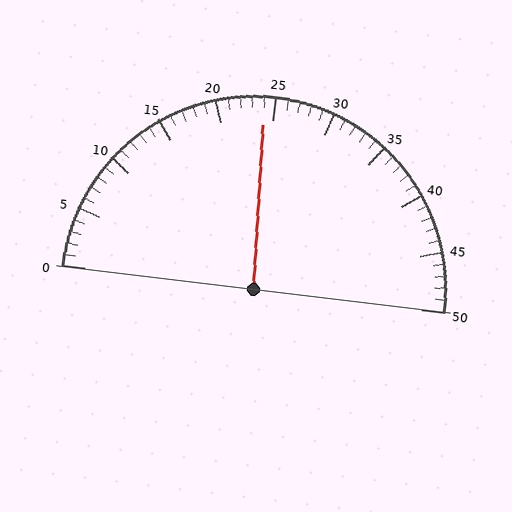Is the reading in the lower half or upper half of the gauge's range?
The reading is in the lower half of the range (0 to 50).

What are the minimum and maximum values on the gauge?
The gauge ranges from 0 to 50.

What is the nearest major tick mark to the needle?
The nearest major tick mark is 25.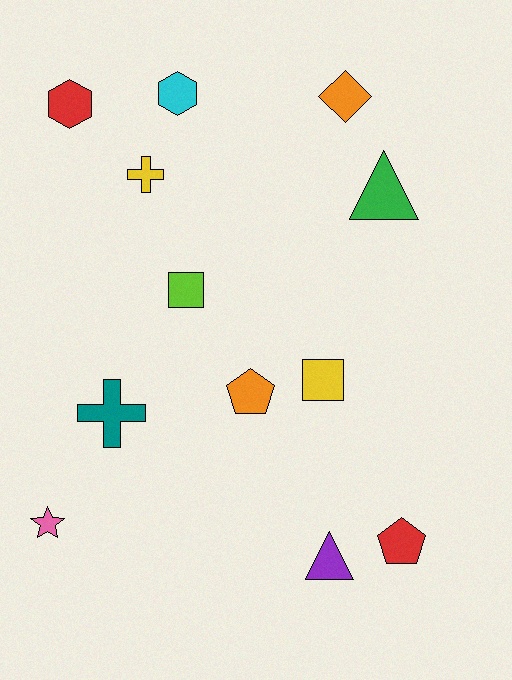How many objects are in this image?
There are 12 objects.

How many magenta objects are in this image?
There are no magenta objects.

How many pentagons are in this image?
There are 2 pentagons.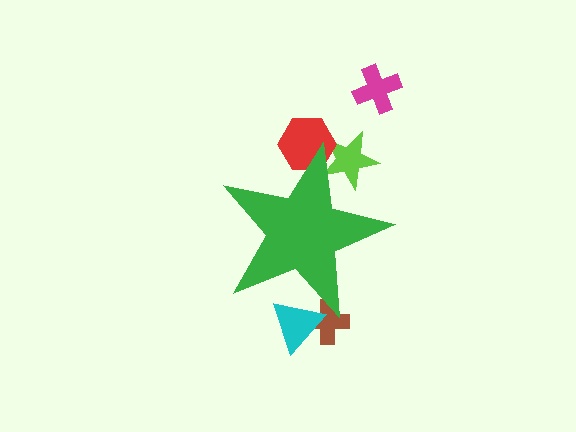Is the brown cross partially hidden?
Yes, the brown cross is partially hidden behind the green star.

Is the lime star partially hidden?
Yes, the lime star is partially hidden behind the green star.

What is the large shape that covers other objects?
A green star.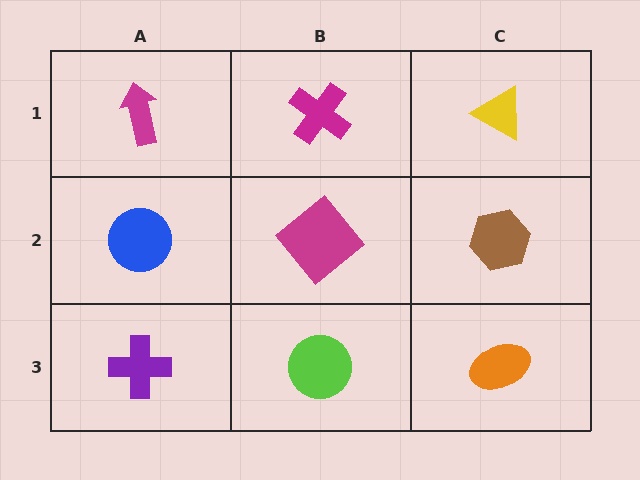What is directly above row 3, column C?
A brown hexagon.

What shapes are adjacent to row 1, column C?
A brown hexagon (row 2, column C), a magenta cross (row 1, column B).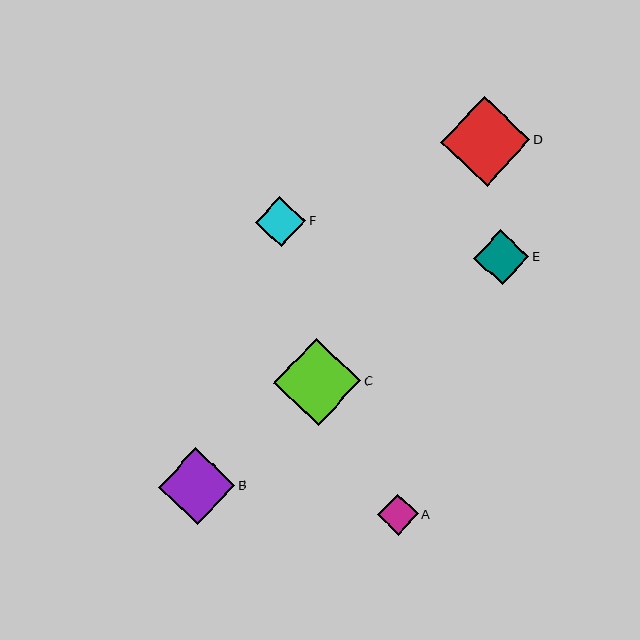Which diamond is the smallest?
Diamond A is the smallest with a size of approximately 41 pixels.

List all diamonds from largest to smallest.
From largest to smallest: D, C, B, E, F, A.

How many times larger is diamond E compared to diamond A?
Diamond E is approximately 1.3 times the size of diamond A.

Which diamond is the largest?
Diamond D is the largest with a size of approximately 89 pixels.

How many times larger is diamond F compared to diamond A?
Diamond F is approximately 1.2 times the size of diamond A.